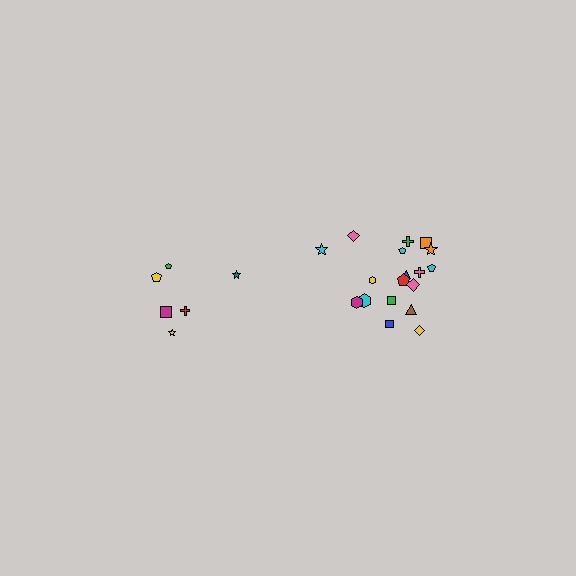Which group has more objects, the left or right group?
The right group.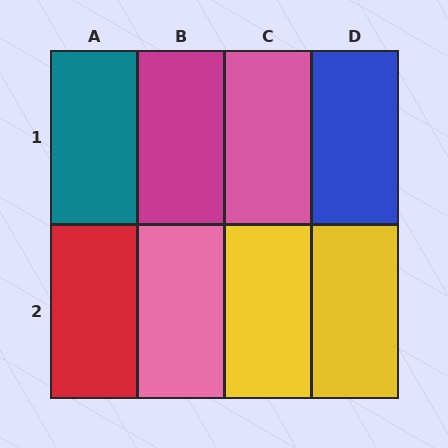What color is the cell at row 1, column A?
Teal.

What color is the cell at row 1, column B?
Magenta.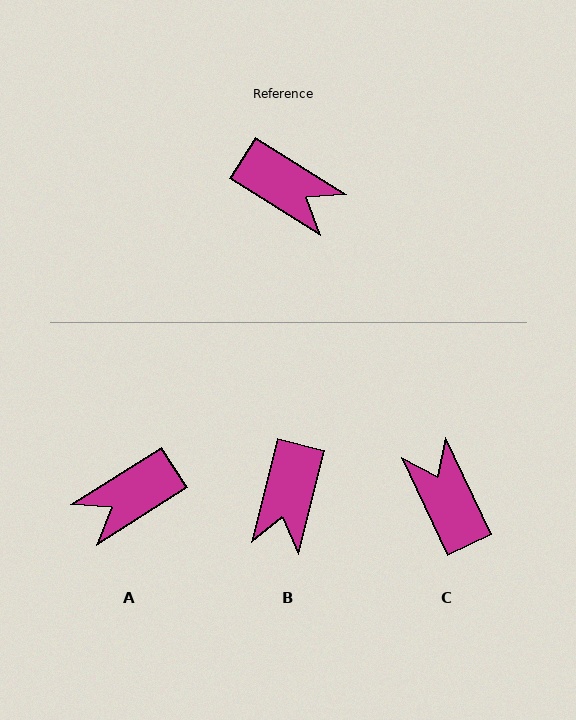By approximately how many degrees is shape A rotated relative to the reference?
Approximately 116 degrees clockwise.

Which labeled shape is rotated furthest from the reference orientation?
C, about 147 degrees away.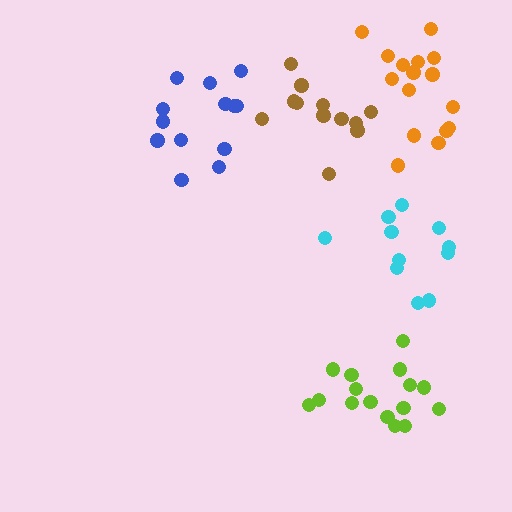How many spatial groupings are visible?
There are 5 spatial groupings.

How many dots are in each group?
Group 1: 11 dots, Group 2: 16 dots, Group 3: 12 dots, Group 4: 13 dots, Group 5: 16 dots (68 total).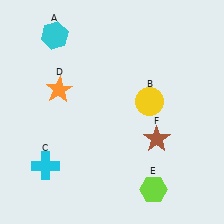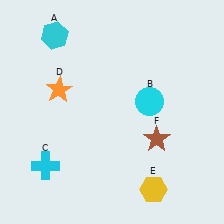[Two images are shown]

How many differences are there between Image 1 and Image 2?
There are 2 differences between the two images.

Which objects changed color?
B changed from yellow to cyan. E changed from lime to yellow.